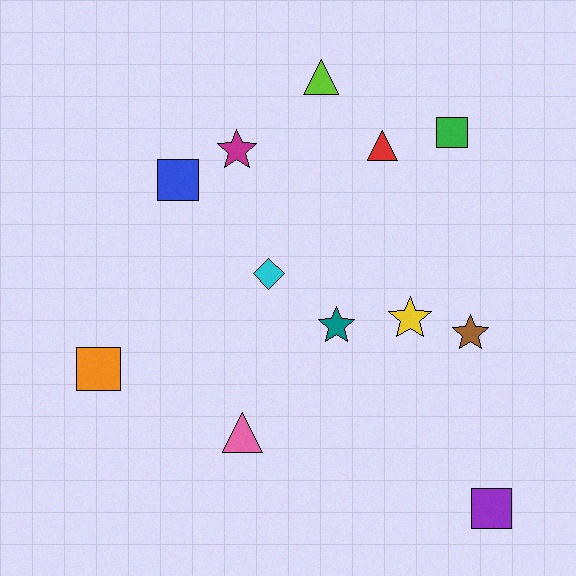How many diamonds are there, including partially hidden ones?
There is 1 diamond.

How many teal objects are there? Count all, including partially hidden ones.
There is 1 teal object.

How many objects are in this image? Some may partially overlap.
There are 12 objects.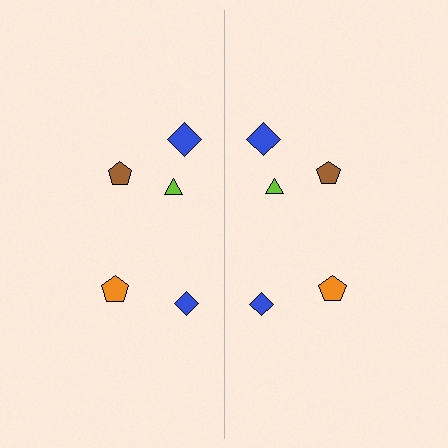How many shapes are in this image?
There are 10 shapes in this image.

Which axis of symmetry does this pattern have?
The pattern has a vertical axis of symmetry running through the center of the image.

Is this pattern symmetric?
Yes, this pattern has bilateral (reflection) symmetry.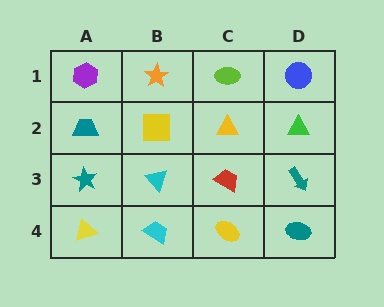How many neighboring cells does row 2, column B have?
4.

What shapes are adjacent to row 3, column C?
A yellow triangle (row 2, column C), a yellow ellipse (row 4, column C), a cyan triangle (row 3, column B), a teal arrow (row 3, column D).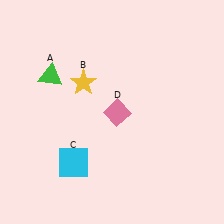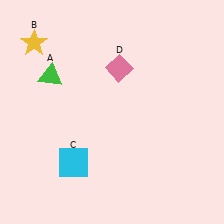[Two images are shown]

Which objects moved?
The objects that moved are: the yellow star (B), the pink diamond (D).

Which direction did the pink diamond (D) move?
The pink diamond (D) moved up.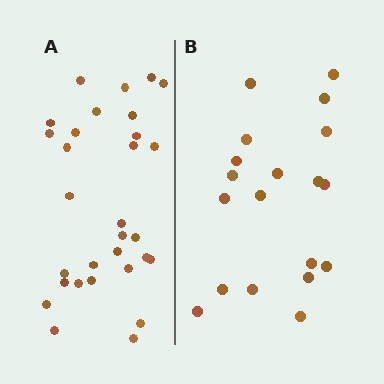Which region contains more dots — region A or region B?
Region A (the left region) has more dots.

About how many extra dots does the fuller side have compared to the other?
Region A has roughly 12 or so more dots than region B.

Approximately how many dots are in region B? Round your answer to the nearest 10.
About 20 dots. (The exact count is 19, which rounds to 20.)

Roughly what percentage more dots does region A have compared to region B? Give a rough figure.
About 60% more.